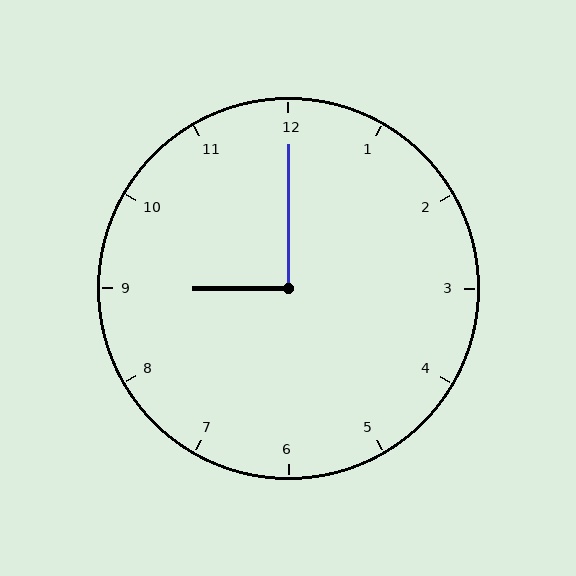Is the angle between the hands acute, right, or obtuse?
It is right.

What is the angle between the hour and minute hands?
Approximately 90 degrees.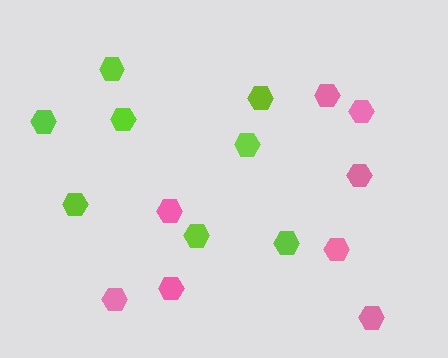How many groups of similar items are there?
There are 2 groups: one group of lime hexagons (8) and one group of pink hexagons (8).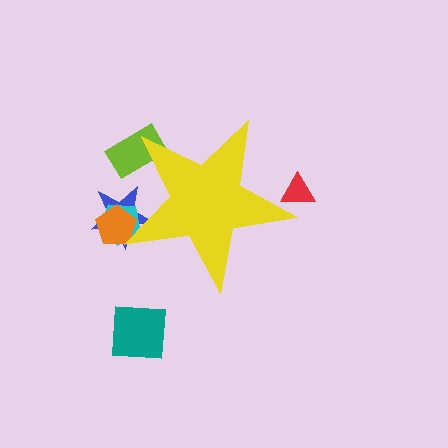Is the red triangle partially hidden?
Yes, the red triangle is partially hidden behind the yellow star.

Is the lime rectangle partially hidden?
Yes, the lime rectangle is partially hidden behind the yellow star.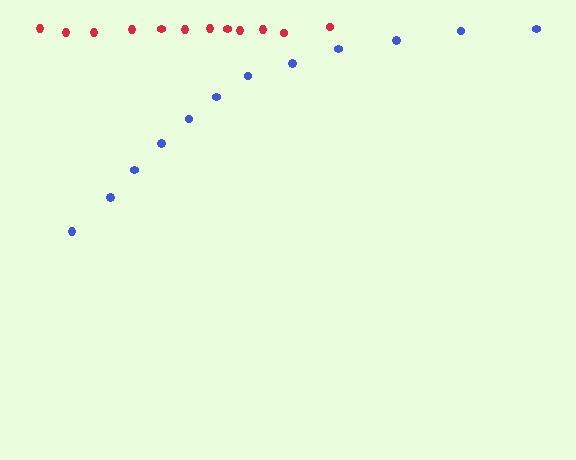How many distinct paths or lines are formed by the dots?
There are 2 distinct paths.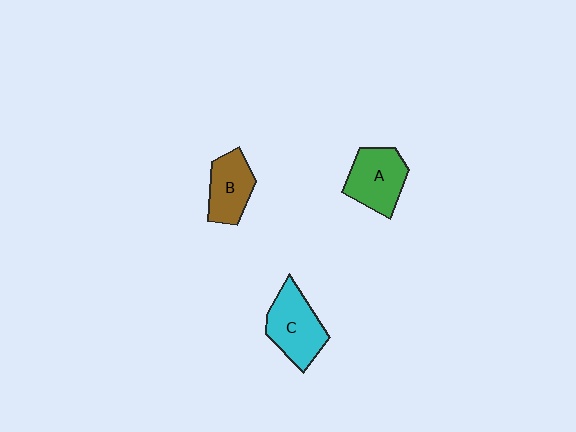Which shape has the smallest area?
Shape B (brown).